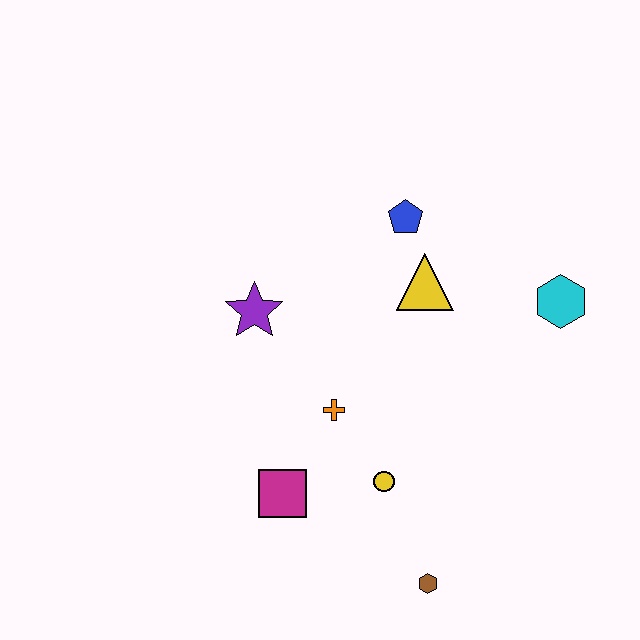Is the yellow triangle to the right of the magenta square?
Yes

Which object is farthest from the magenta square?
The cyan hexagon is farthest from the magenta square.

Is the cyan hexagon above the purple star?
Yes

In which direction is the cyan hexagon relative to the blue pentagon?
The cyan hexagon is to the right of the blue pentagon.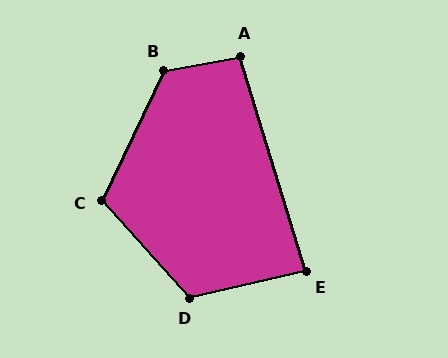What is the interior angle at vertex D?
Approximately 119 degrees (obtuse).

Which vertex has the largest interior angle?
B, at approximately 126 degrees.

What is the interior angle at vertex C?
Approximately 113 degrees (obtuse).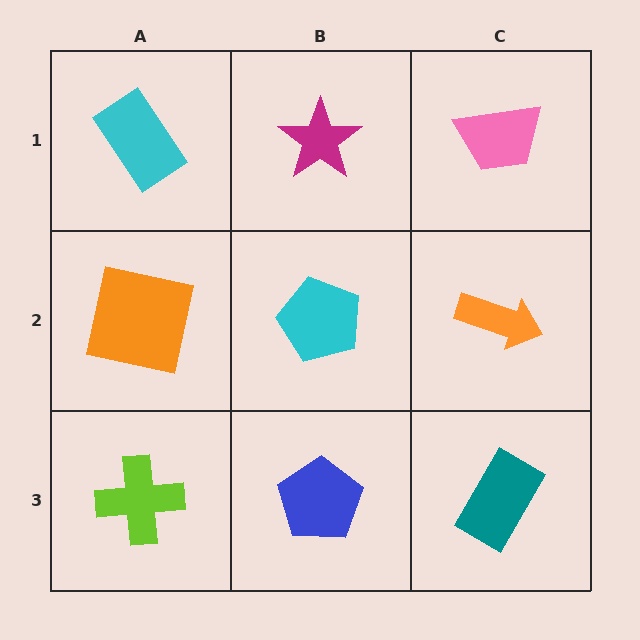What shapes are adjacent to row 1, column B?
A cyan pentagon (row 2, column B), a cyan rectangle (row 1, column A), a pink trapezoid (row 1, column C).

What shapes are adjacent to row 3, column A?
An orange square (row 2, column A), a blue pentagon (row 3, column B).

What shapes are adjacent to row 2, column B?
A magenta star (row 1, column B), a blue pentagon (row 3, column B), an orange square (row 2, column A), an orange arrow (row 2, column C).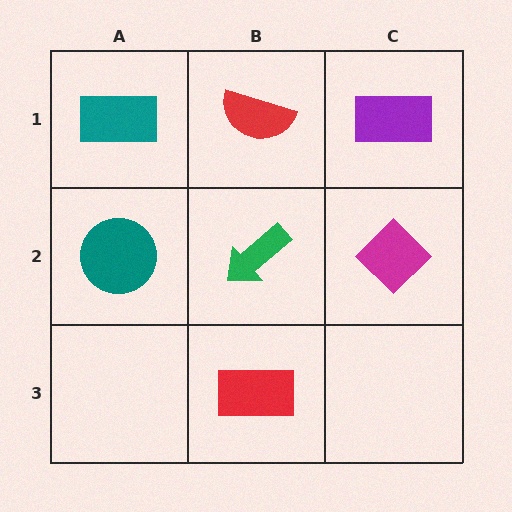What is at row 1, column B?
A red semicircle.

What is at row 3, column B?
A red rectangle.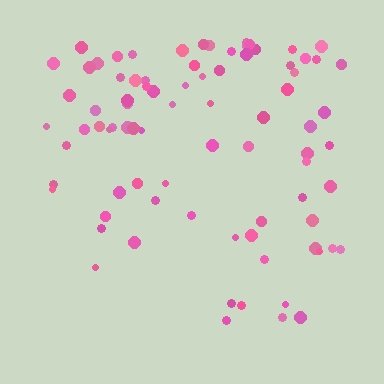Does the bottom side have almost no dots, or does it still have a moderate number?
Still a moderate number, just noticeably fewer than the top.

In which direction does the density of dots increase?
From bottom to top, with the top side densest.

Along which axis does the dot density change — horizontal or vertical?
Vertical.